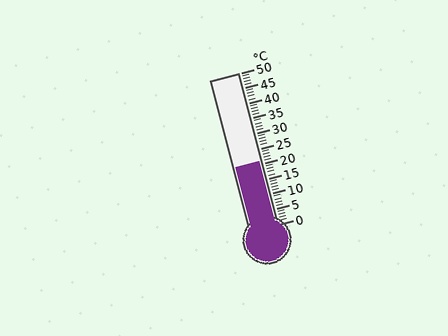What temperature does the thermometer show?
The thermometer shows approximately 21°C.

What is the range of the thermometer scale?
The thermometer scale ranges from 0°C to 50°C.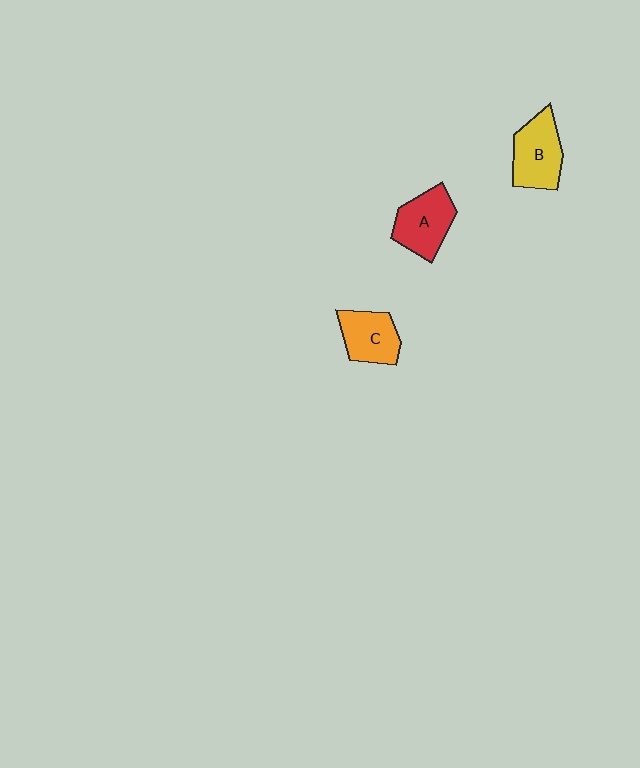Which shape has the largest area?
Shape B (yellow).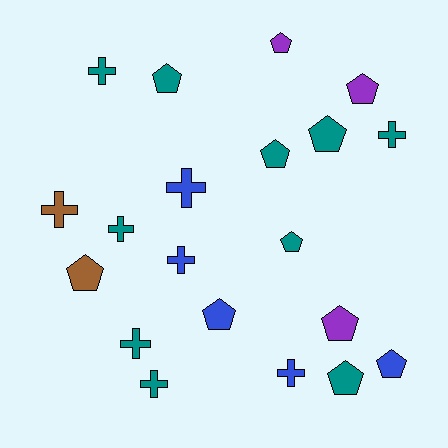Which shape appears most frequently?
Pentagon, with 11 objects.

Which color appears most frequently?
Teal, with 10 objects.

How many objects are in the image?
There are 20 objects.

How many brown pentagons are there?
There is 1 brown pentagon.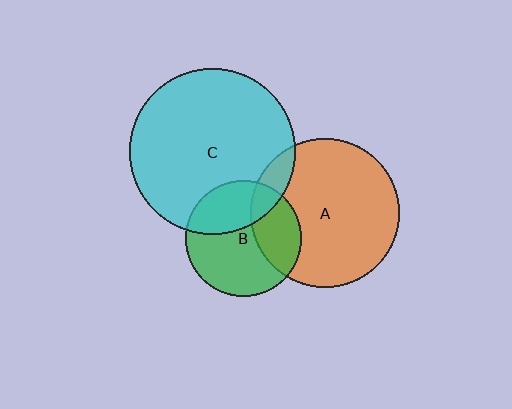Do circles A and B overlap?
Yes.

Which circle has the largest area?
Circle C (cyan).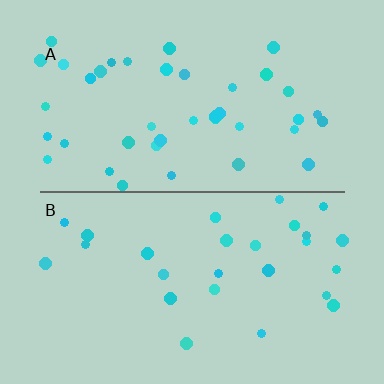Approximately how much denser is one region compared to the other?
Approximately 1.5× — region A over region B.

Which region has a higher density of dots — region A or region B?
A (the top).